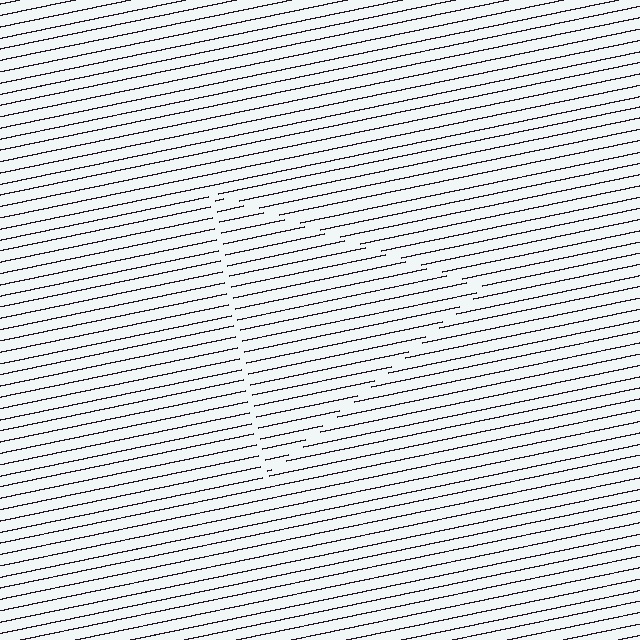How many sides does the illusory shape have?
3 sides — the line-ends trace a triangle.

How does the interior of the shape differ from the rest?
The interior of the shape contains the same grating, shifted by half a period — the contour is defined by the phase discontinuity where line-ends from the inner and outer gratings abut.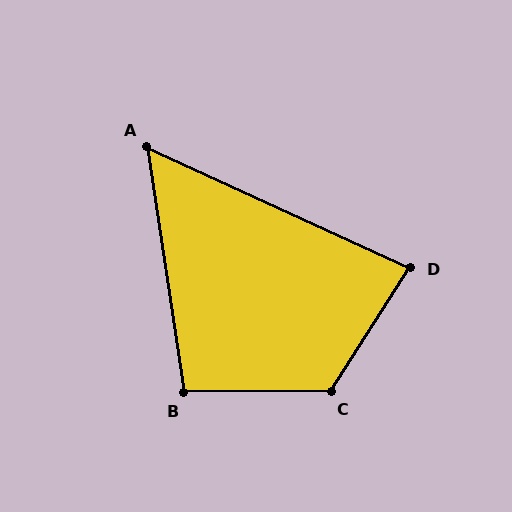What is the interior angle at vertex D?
Approximately 82 degrees (acute).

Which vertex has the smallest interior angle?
A, at approximately 57 degrees.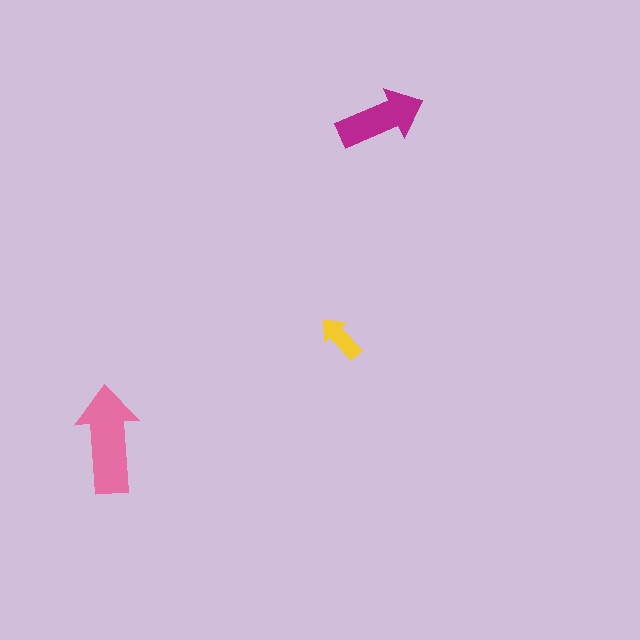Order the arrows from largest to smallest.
the pink one, the magenta one, the yellow one.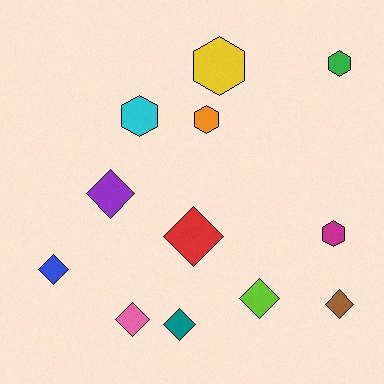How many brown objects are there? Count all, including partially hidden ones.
There is 1 brown object.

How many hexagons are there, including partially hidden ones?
There are 5 hexagons.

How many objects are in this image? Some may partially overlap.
There are 12 objects.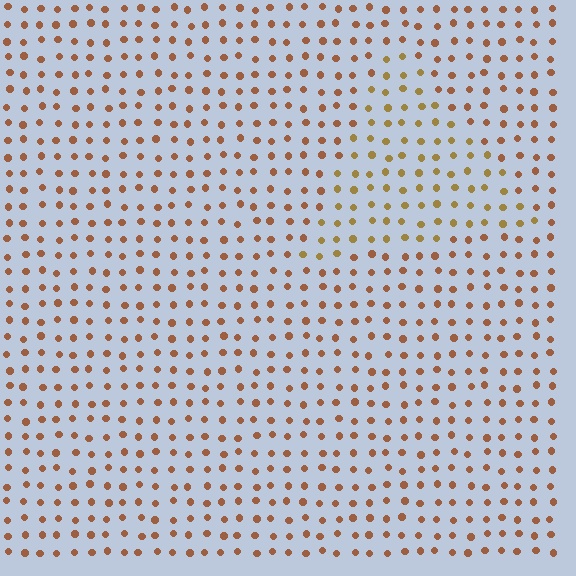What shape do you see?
I see a triangle.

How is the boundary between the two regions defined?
The boundary is defined purely by a slight shift in hue (about 25 degrees). Spacing, size, and orientation are identical on both sides.